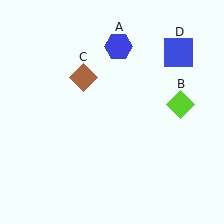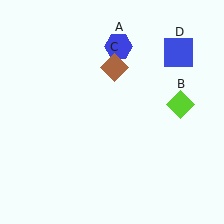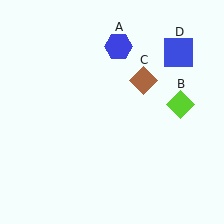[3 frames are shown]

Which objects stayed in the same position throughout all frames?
Blue hexagon (object A) and lime diamond (object B) and blue square (object D) remained stationary.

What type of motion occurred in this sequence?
The brown diamond (object C) rotated clockwise around the center of the scene.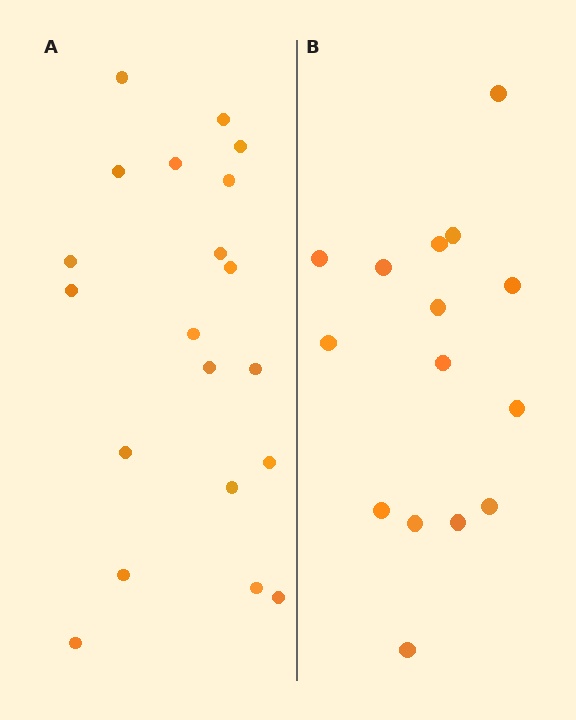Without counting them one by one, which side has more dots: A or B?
Region A (the left region) has more dots.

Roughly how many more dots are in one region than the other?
Region A has about 5 more dots than region B.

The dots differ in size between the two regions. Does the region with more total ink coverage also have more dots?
No. Region B has more total ink coverage because its dots are larger, but region A actually contains more individual dots. Total area can be misleading — the number of items is what matters here.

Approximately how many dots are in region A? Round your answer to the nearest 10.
About 20 dots.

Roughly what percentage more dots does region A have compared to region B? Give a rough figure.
About 35% more.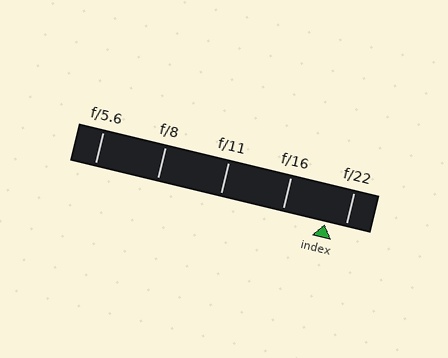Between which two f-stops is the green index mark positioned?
The index mark is between f/16 and f/22.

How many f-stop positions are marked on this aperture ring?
There are 5 f-stop positions marked.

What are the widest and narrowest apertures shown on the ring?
The widest aperture shown is f/5.6 and the narrowest is f/22.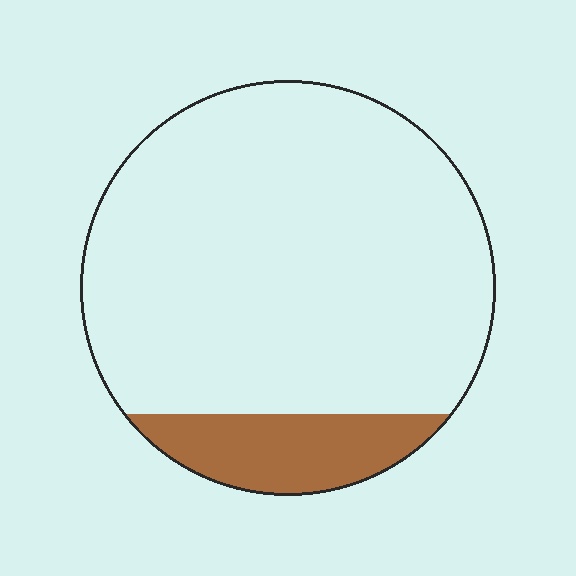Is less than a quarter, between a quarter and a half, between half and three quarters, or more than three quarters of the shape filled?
Less than a quarter.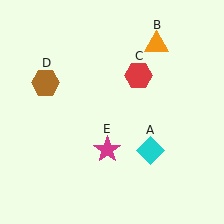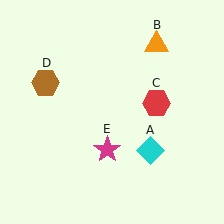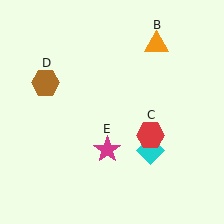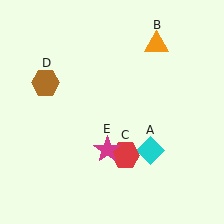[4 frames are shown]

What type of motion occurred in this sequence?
The red hexagon (object C) rotated clockwise around the center of the scene.